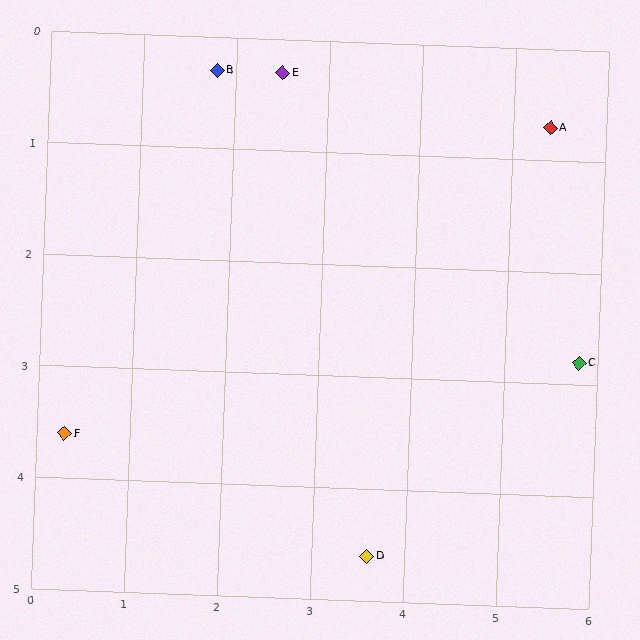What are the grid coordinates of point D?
Point D is at approximately (3.6, 4.6).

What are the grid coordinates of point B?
Point B is at approximately (1.8, 0.3).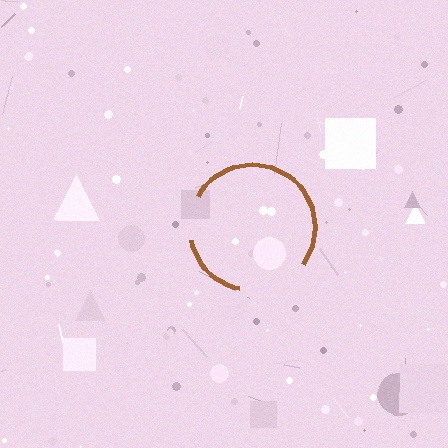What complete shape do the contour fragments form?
The contour fragments form a circle.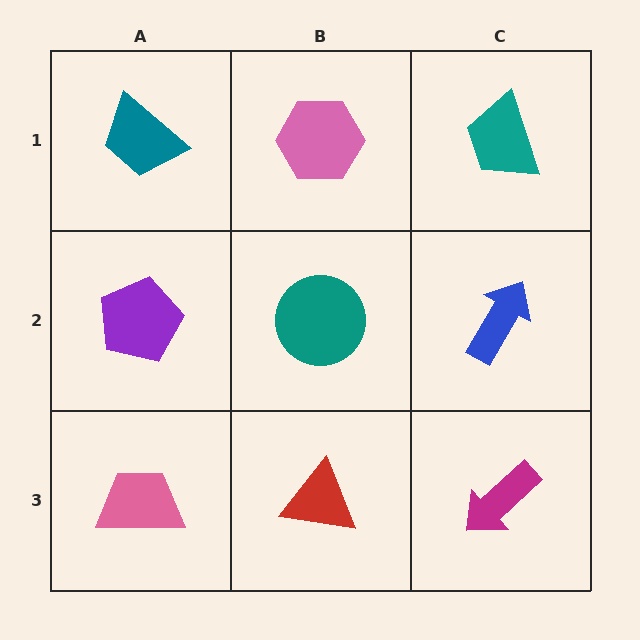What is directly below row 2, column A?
A pink trapezoid.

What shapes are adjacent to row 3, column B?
A teal circle (row 2, column B), a pink trapezoid (row 3, column A), a magenta arrow (row 3, column C).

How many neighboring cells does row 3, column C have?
2.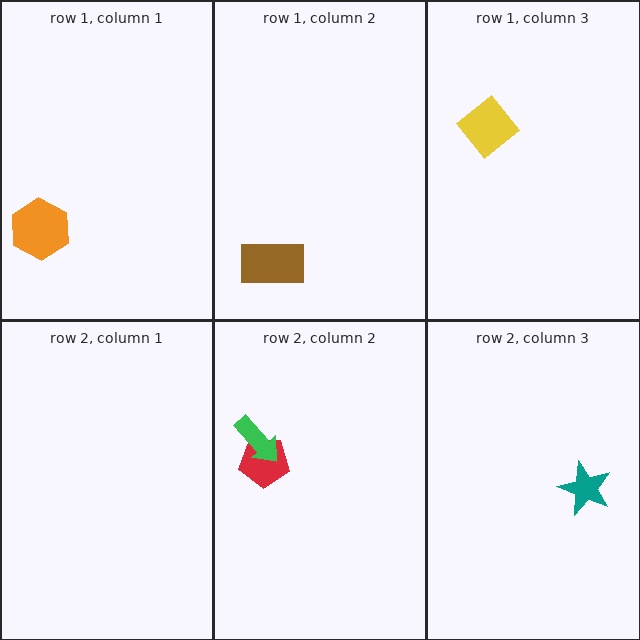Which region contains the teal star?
The row 2, column 3 region.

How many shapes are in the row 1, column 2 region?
1.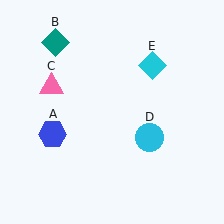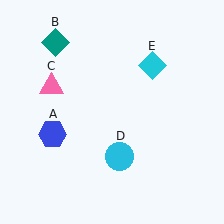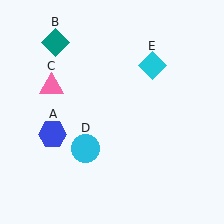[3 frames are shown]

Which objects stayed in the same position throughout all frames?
Blue hexagon (object A) and teal diamond (object B) and pink triangle (object C) and cyan diamond (object E) remained stationary.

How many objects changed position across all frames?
1 object changed position: cyan circle (object D).